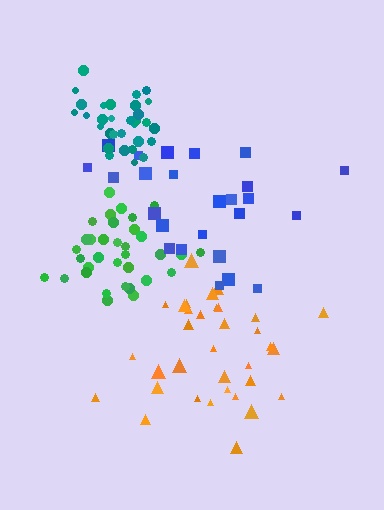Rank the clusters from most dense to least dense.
teal, green, orange, blue.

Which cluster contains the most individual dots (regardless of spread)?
Green (35).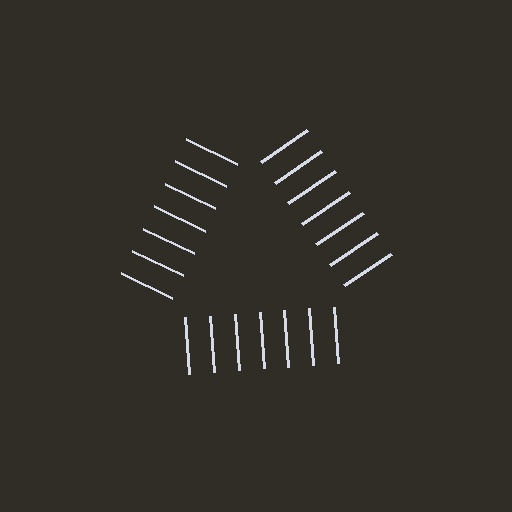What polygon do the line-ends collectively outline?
An illusory triangle — the line segments terminate on its edges but no continuous stroke is drawn.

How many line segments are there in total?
21 — 7 along each of the 3 edges.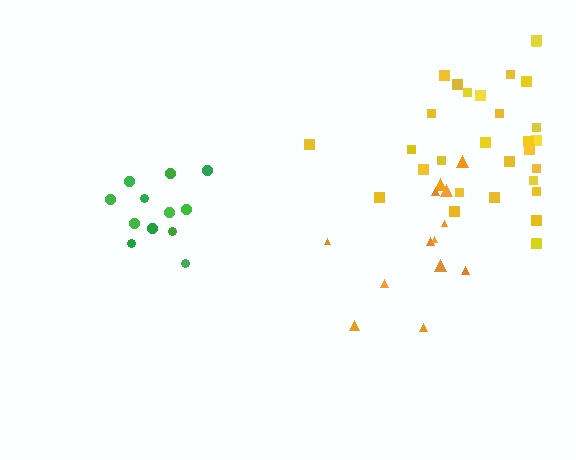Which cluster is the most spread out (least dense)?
Orange.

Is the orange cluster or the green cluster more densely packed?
Green.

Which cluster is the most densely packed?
Green.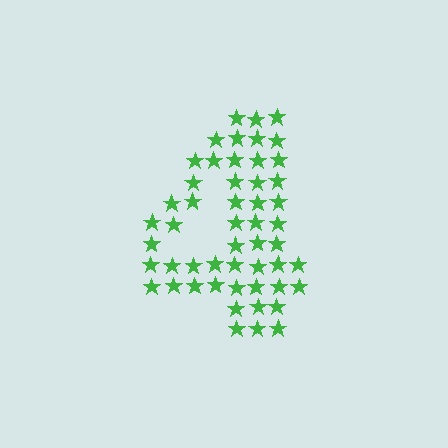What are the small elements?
The small elements are stars.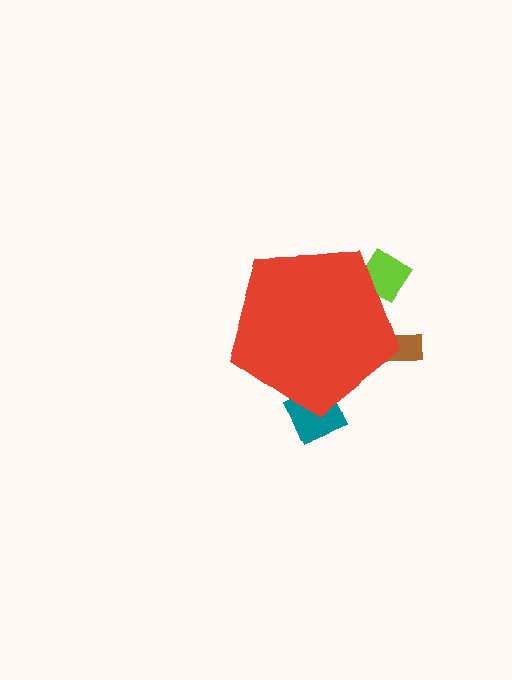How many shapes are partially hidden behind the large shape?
3 shapes are partially hidden.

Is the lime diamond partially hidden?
Yes, the lime diamond is partially hidden behind the red pentagon.